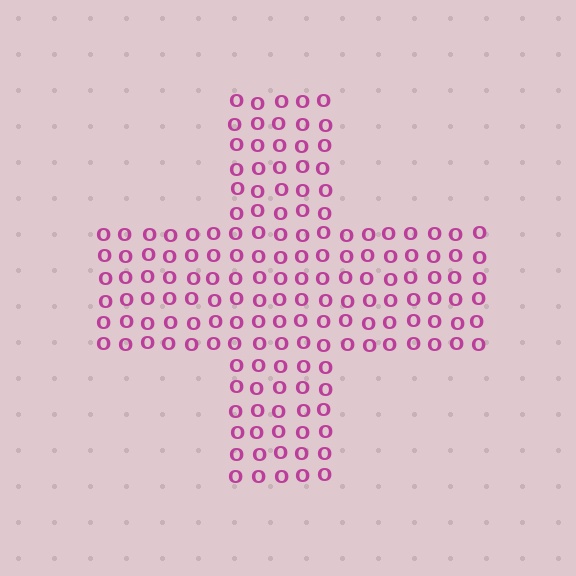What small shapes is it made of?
It is made of small letter O's.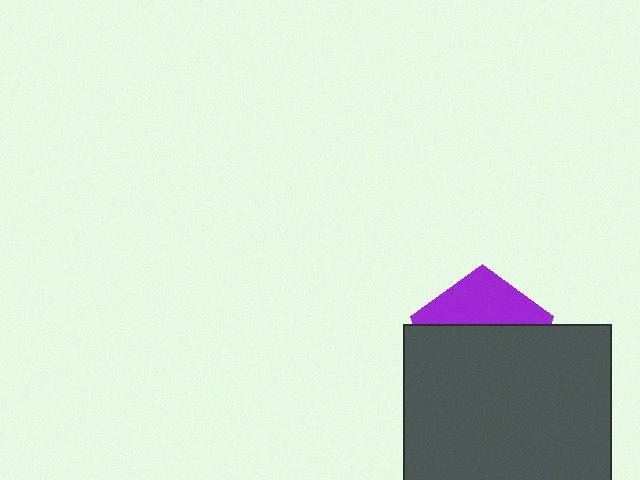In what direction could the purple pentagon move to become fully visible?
The purple pentagon could move up. That would shift it out from behind the dark gray rectangle entirely.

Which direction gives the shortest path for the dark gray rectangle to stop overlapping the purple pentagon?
Moving down gives the shortest separation.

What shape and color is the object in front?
The object in front is a dark gray rectangle.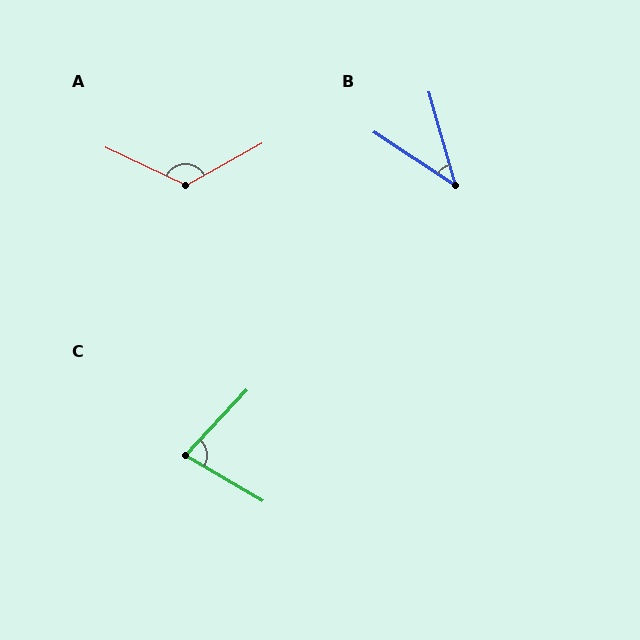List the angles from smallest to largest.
B (41°), C (77°), A (126°).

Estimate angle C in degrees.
Approximately 77 degrees.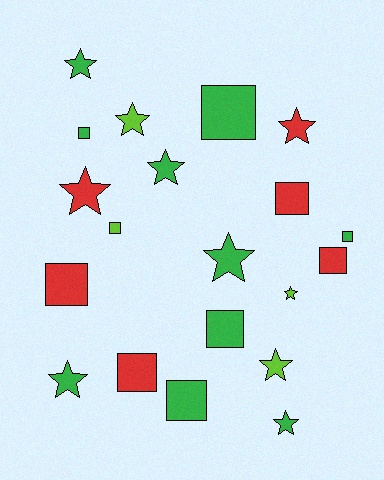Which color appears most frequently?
Green, with 10 objects.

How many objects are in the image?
There are 20 objects.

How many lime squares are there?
There is 1 lime square.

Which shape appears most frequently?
Star, with 10 objects.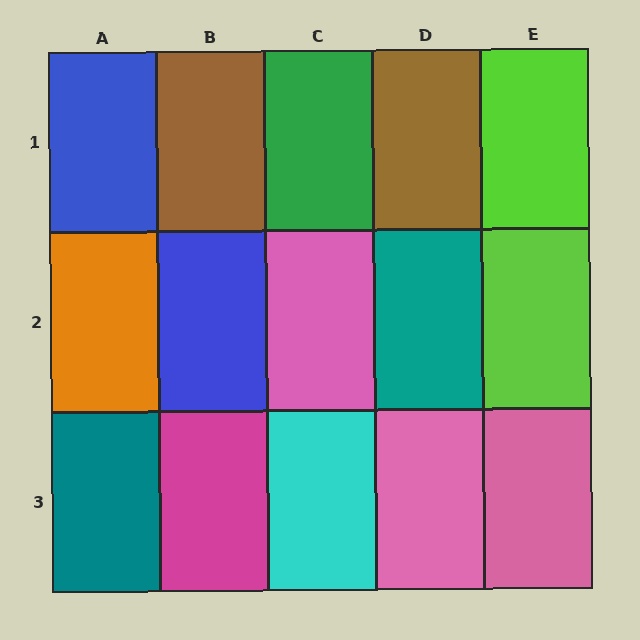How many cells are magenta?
1 cell is magenta.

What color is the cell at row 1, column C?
Green.